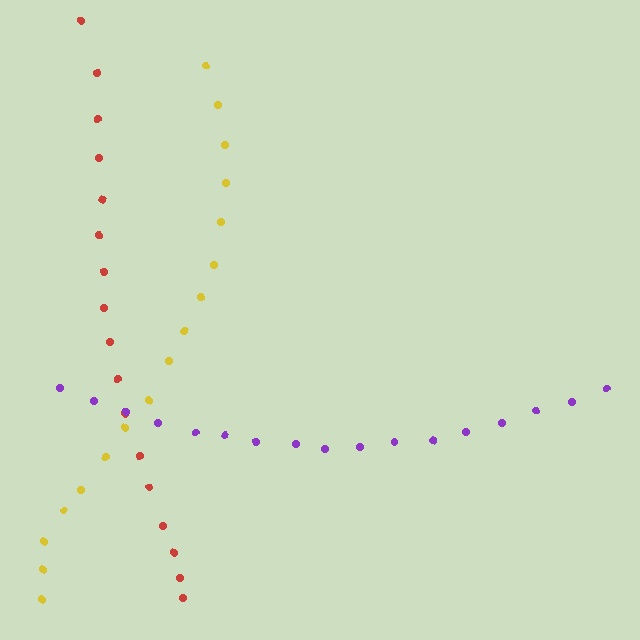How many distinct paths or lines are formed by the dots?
There are 3 distinct paths.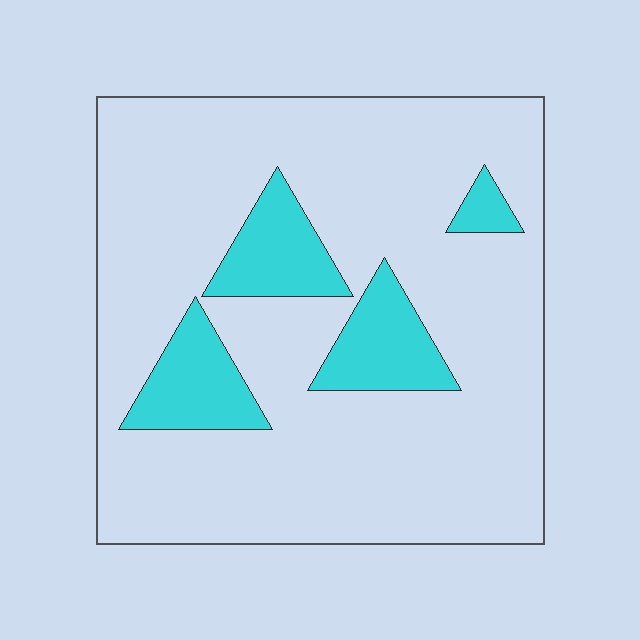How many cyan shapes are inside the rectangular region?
4.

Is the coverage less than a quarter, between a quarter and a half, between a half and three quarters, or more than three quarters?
Less than a quarter.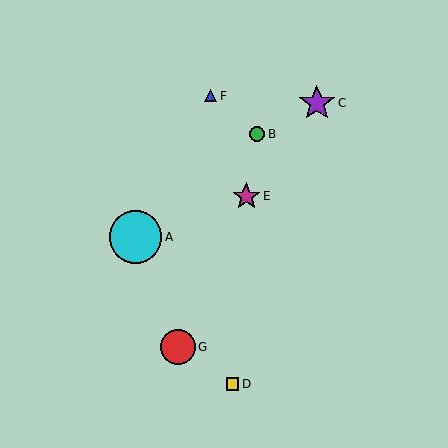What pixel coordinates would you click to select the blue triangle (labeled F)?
Click at (211, 96) to select the blue triangle F.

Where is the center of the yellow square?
The center of the yellow square is at (233, 384).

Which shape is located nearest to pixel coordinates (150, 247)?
The cyan circle (labeled A) at (135, 237) is nearest to that location.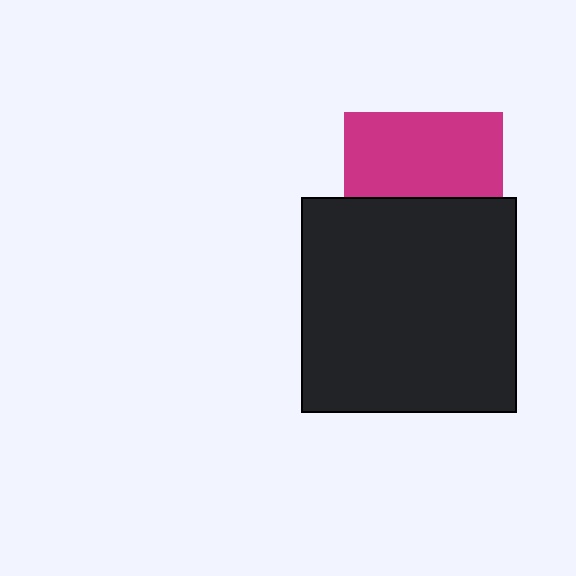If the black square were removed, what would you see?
You would see the complete magenta square.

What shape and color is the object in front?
The object in front is a black square.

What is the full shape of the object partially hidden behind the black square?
The partially hidden object is a magenta square.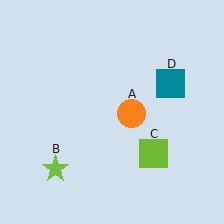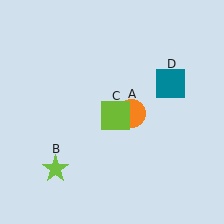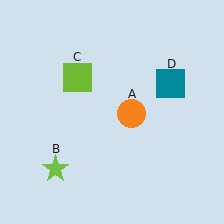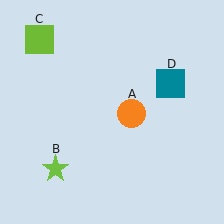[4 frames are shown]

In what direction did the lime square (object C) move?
The lime square (object C) moved up and to the left.